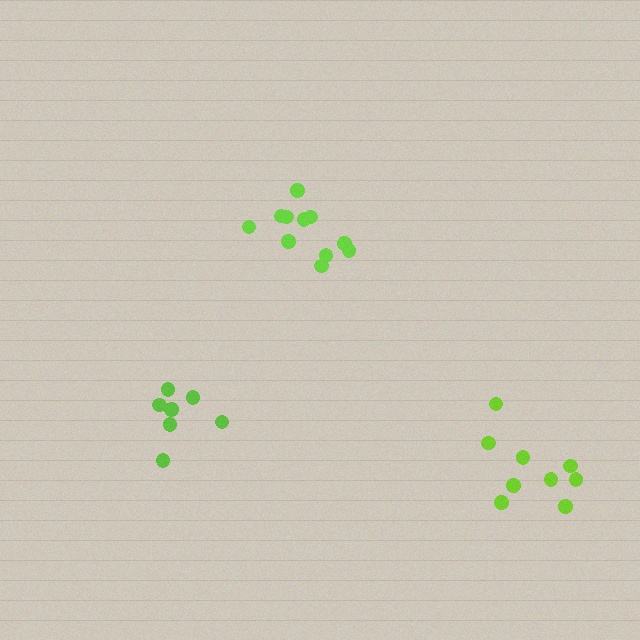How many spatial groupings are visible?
There are 3 spatial groupings.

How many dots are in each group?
Group 1: 7 dots, Group 2: 11 dots, Group 3: 9 dots (27 total).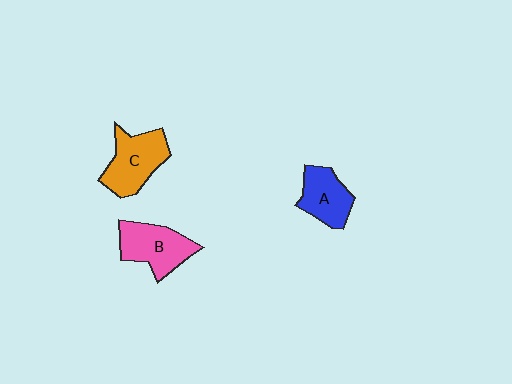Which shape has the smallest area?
Shape A (blue).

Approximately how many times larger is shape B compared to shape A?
Approximately 1.2 times.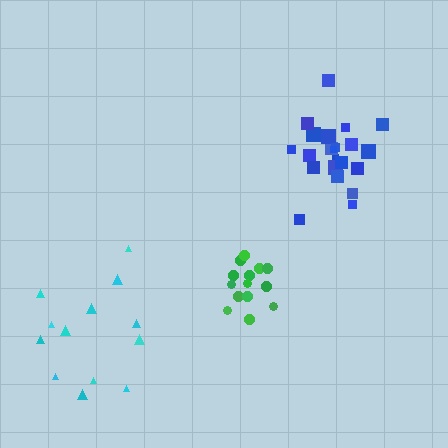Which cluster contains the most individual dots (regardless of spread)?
Blue (22).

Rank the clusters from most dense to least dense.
green, blue, cyan.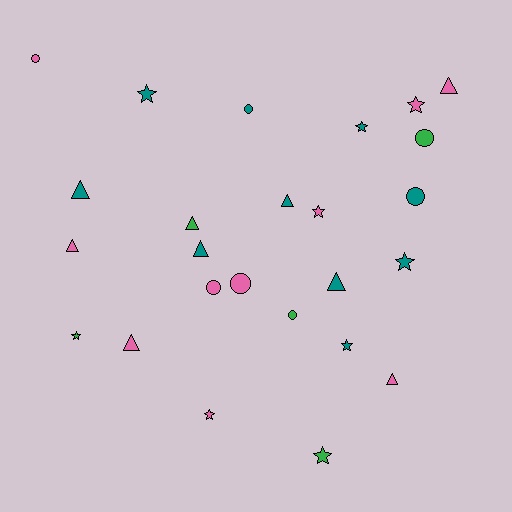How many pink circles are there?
There are 3 pink circles.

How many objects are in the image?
There are 25 objects.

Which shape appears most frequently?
Star, with 9 objects.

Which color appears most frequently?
Pink, with 10 objects.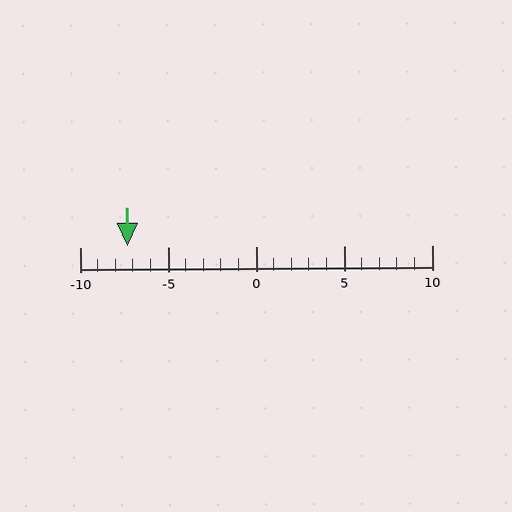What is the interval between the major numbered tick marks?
The major tick marks are spaced 5 units apart.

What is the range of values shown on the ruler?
The ruler shows values from -10 to 10.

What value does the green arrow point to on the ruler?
The green arrow points to approximately -7.